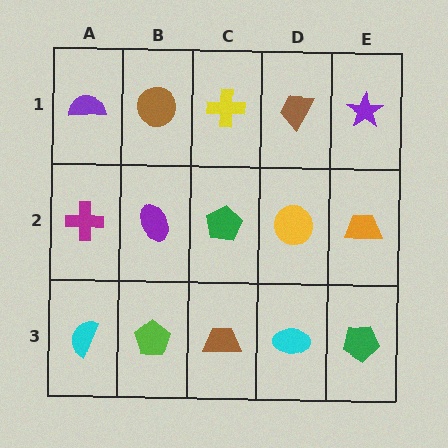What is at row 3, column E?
A green pentagon.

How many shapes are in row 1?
5 shapes.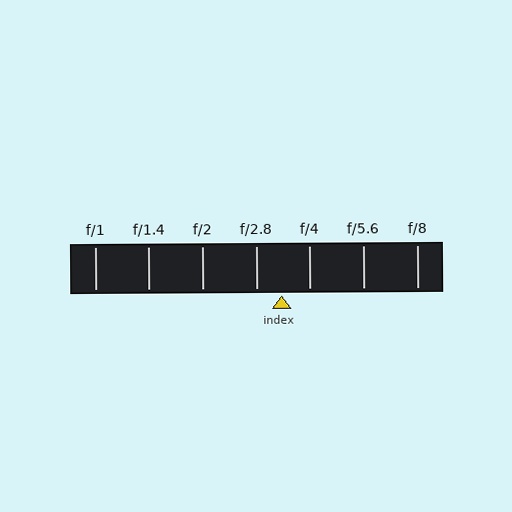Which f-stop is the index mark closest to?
The index mark is closest to f/2.8.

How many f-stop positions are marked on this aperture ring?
There are 7 f-stop positions marked.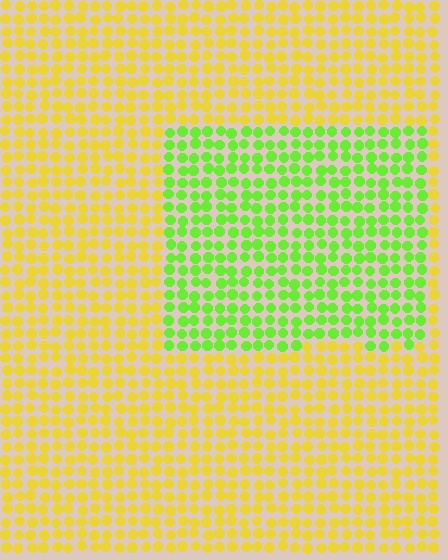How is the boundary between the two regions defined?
The boundary is defined purely by a slight shift in hue (about 50 degrees). Spacing, size, and orientation are identical on both sides.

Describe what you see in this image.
The image is filled with small yellow elements in a uniform arrangement. A rectangle-shaped region is visible where the elements are tinted to a slightly different hue, forming a subtle color boundary.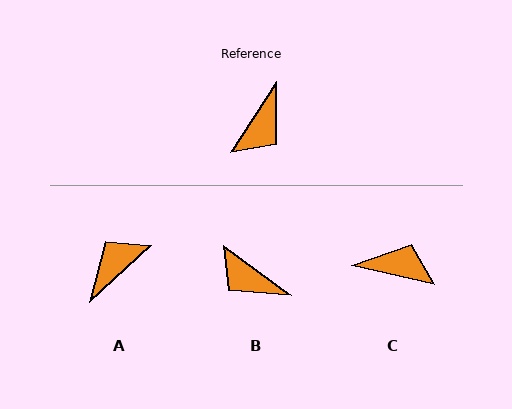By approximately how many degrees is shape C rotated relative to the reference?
Approximately 110 degrees counter-clockwise.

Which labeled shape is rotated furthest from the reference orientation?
A, about 166 degrees away.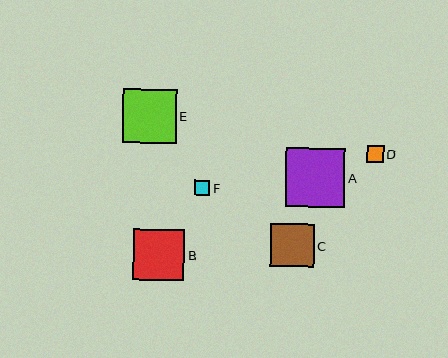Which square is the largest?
Square A is the largest with a size of approximately 59 pixels.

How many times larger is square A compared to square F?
Square A is approximately 3.9 times the size of square F.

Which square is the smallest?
Square F is the smallest with a size of approximately 15 pixels.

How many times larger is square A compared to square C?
Square A is approximately 1.3 times the size of square C.